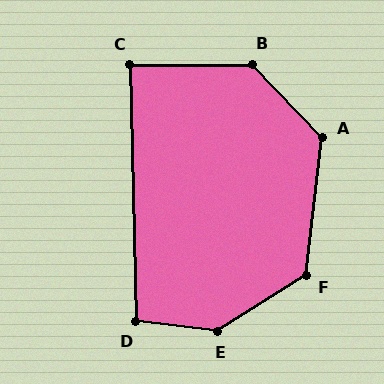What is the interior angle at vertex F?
Approximately 129 degrees (obtuse).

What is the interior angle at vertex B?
Approximately 133 degrees (obtuse).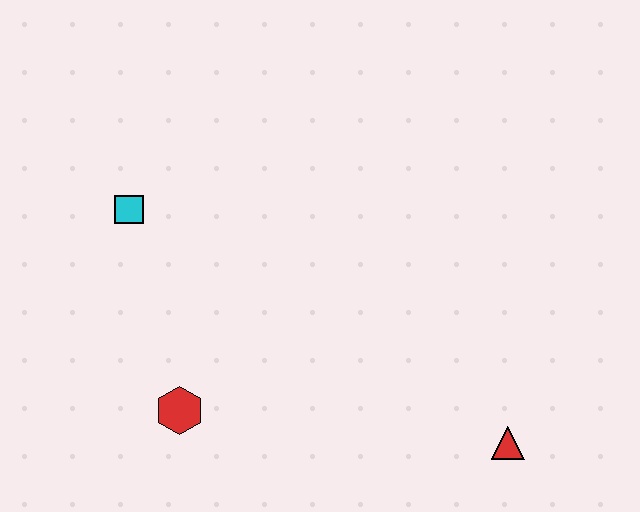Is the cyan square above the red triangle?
Yes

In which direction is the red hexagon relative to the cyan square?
The red hexagon is below the cyan square.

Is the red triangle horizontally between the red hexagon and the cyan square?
No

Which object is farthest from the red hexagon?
The red triangle is farthest from the red hexagon.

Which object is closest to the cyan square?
The red hexagon is closest to the cyan square.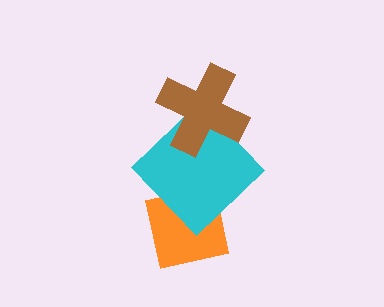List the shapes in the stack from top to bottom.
From top to bottom: the brown cross, the cyan diamond, the orange square.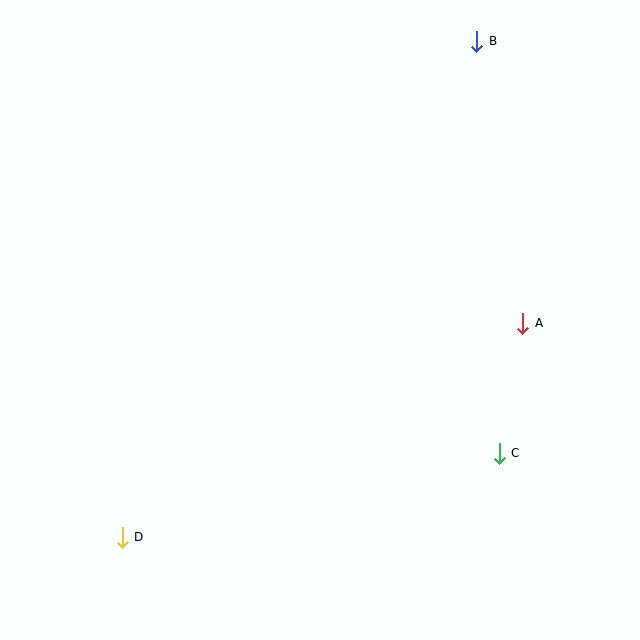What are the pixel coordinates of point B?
Point B is at (477, 41).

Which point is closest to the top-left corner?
Point B is closest to the top-left corner.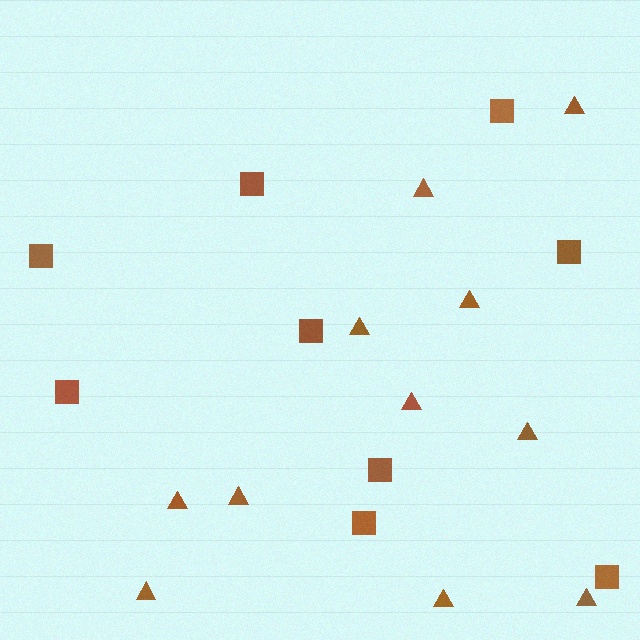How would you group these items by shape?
There are 2 groups: one group of squares (9) and one group of triangles (11).